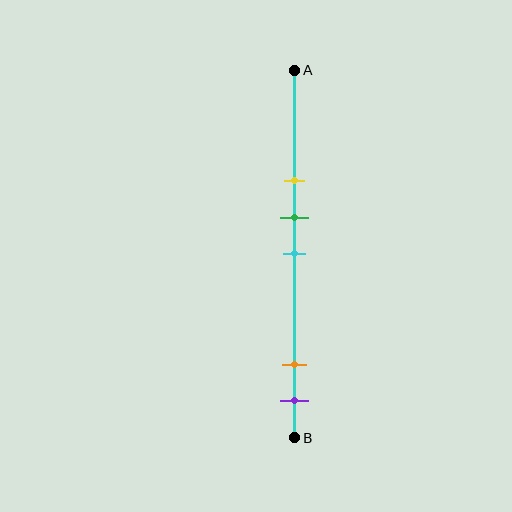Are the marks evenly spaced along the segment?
No, the marks are not evenly spaced.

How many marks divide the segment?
There are 5 marks dividing the segment.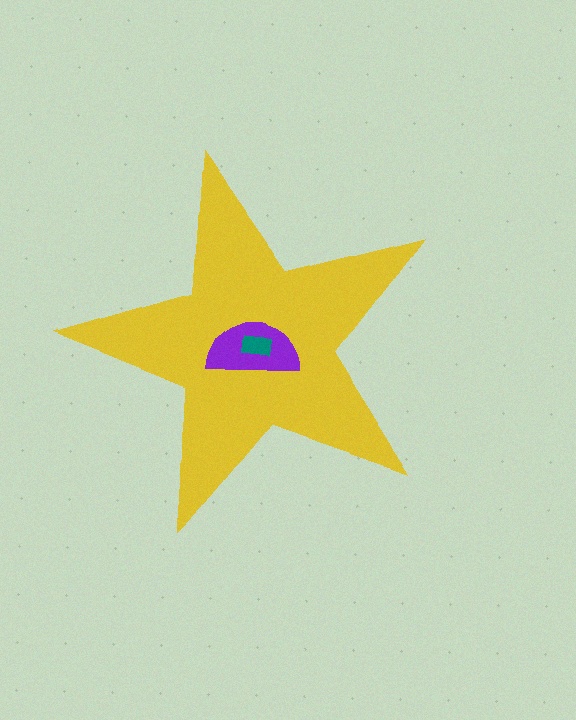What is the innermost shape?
The teal rectangle.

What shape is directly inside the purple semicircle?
The teal rectangle.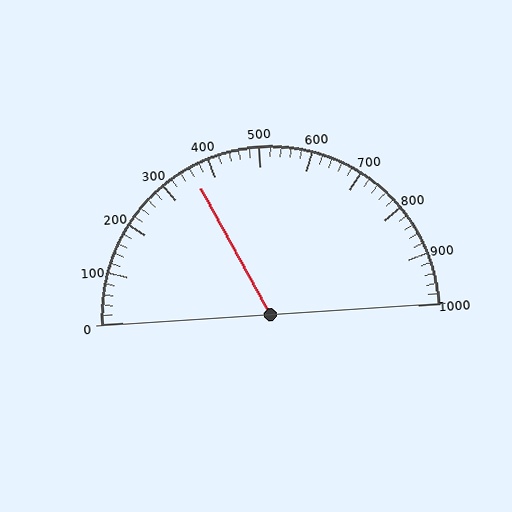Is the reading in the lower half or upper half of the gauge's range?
The reading is in the lower half of the range (0 to 1000).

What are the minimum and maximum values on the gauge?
The gauge ranges from 0 to 1000.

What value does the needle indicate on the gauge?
The needle indicates approximately 360.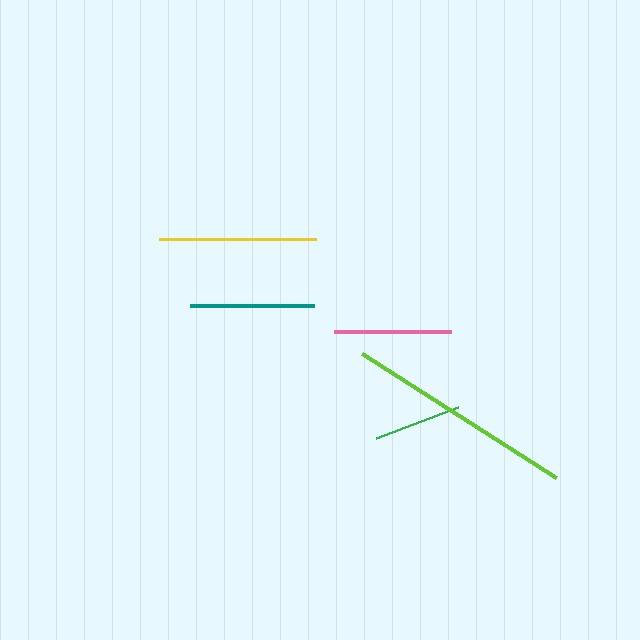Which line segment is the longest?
The lime line is the longest at approximately 230 pixels.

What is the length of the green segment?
The green segment is approximately 87 pixels long.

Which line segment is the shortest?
The green line is the shortest at approximately 87 pixels.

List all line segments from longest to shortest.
From longest to shortest: lime, yellow, teal, pink, green.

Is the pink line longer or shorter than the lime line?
The lime line is longer than the pink line.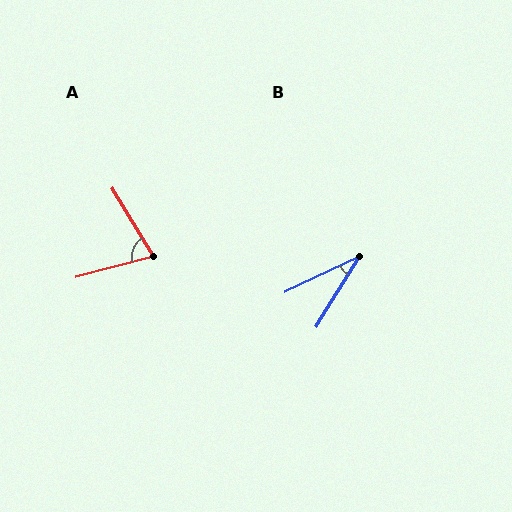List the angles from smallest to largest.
B (33°), A (73°).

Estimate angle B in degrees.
Approximately 33 degrees.